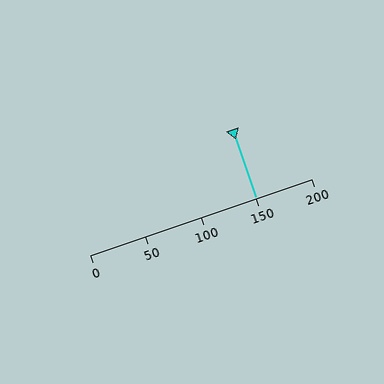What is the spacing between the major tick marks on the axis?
The major ticks are spaced 50 apart.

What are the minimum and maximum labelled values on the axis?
The axis runs from 0 to 200.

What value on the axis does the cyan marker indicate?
The marker indicates approximately 150.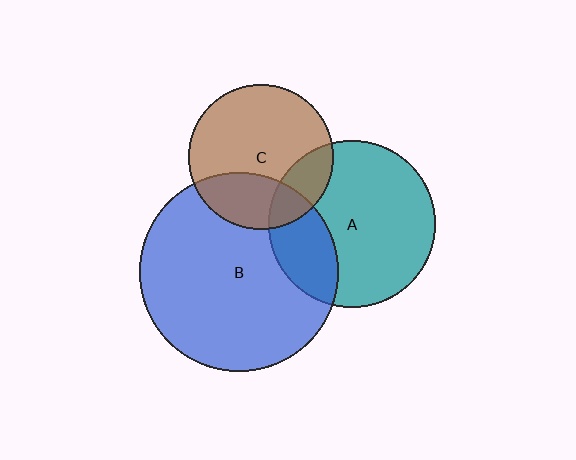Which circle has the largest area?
Circle B (blue).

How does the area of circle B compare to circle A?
Approximately 1.4 times.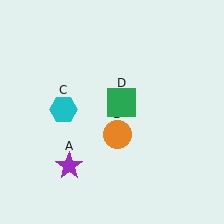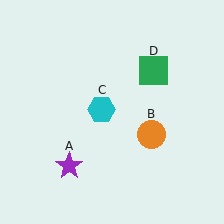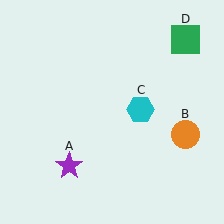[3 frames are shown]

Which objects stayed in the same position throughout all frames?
Purple star (object A) remained stationary.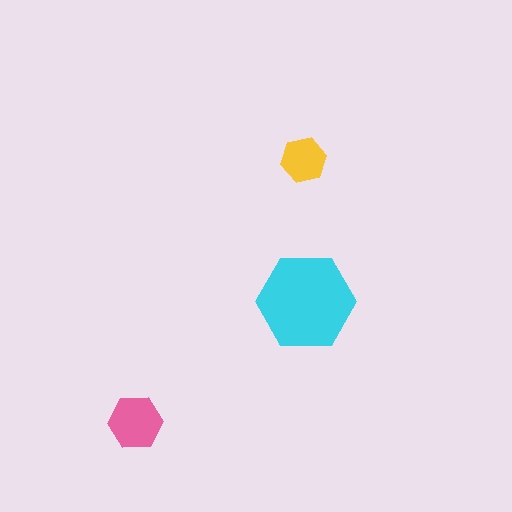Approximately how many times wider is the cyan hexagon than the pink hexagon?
About 2 times wider.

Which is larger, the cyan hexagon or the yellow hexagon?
The cyan one.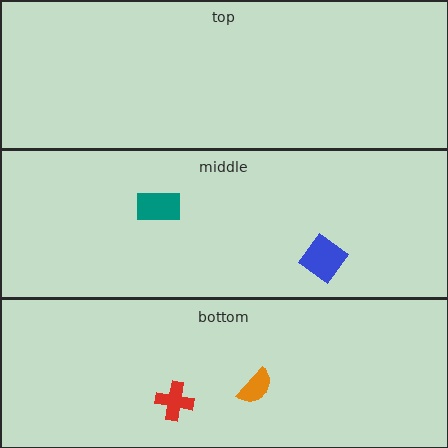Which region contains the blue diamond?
The middle region.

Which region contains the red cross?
The bottom region.